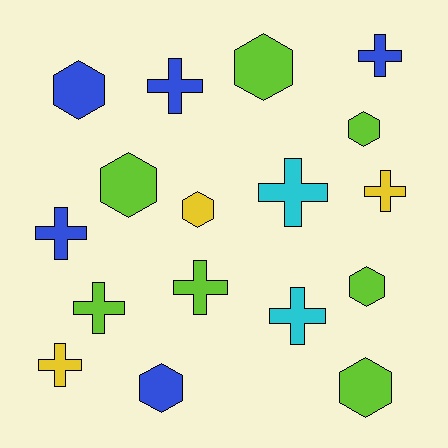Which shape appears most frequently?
Cross, with 9 objects.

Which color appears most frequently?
Lime, with 7 objects.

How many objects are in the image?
There are 17 objects.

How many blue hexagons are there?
There are 2 blue hexagons.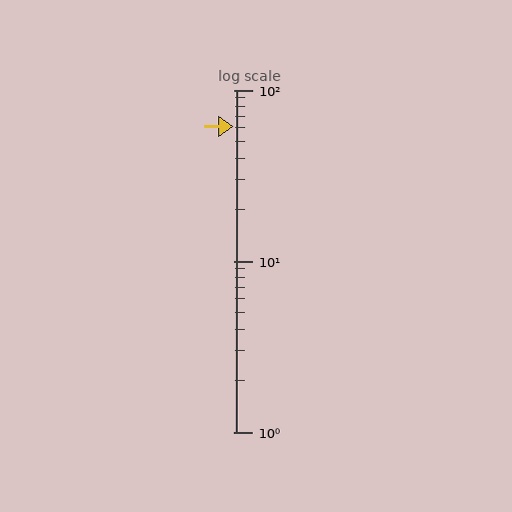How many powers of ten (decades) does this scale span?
The scale spans 2 decades, from 1 to 100.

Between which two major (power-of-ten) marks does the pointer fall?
The pointer is between 10 and 100.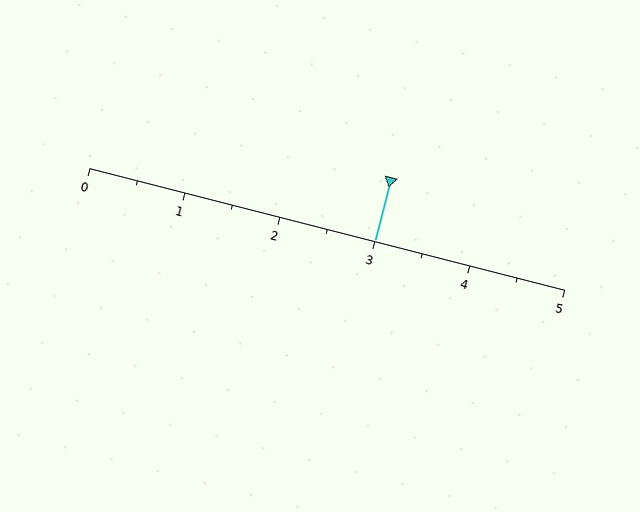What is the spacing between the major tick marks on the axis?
The major ticks are spaced 1 apart.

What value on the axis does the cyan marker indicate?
The marker indicates approximately 3.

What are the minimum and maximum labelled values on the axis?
The axis runs from 0 to 5.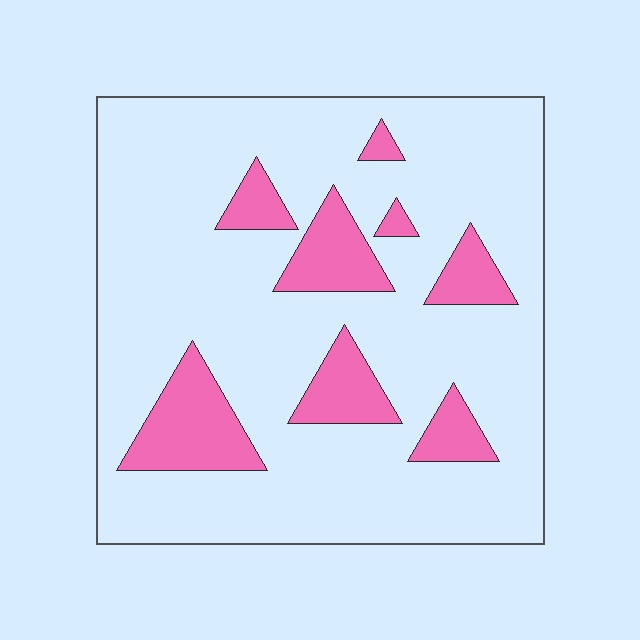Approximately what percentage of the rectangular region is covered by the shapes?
Approximately 20%.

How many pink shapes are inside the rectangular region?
8.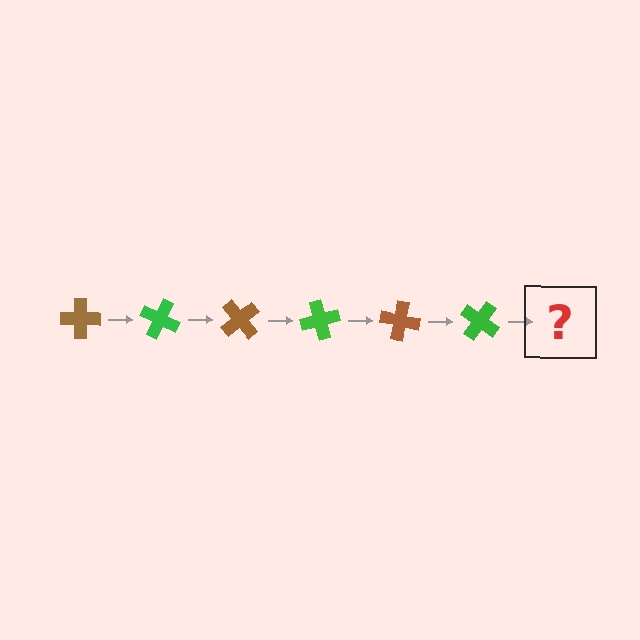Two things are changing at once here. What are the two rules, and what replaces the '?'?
The two rules are that it rotates 25 degrees each step and the color cycles through brown and green. The '?' should be a brown cross, rotated 150 degrees from the start.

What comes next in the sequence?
The next element should be a brown cross, rotated 150 degrees from the start.